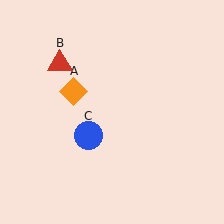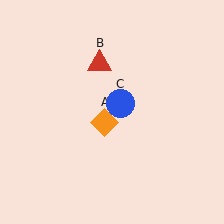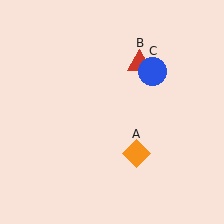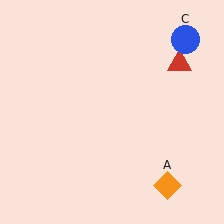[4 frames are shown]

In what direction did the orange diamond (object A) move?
The orange diamond (object A) moved down and to the right.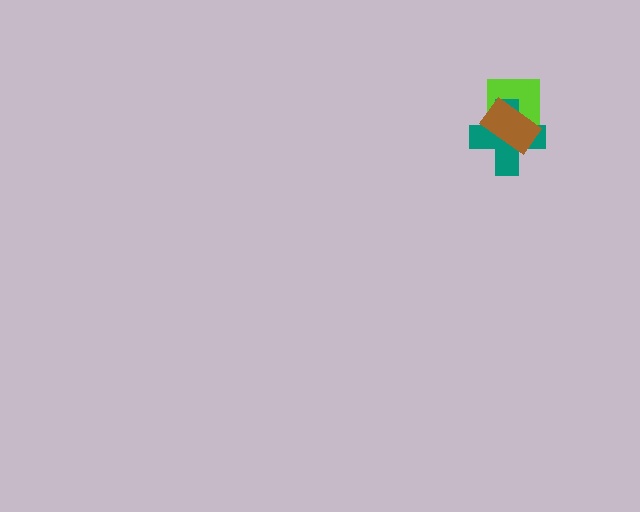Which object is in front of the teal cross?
The brown rectangle is in front of the teal cross.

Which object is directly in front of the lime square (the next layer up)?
The teal cross is directly in front of the lime square.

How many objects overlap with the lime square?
2 objects overlap with the lime square.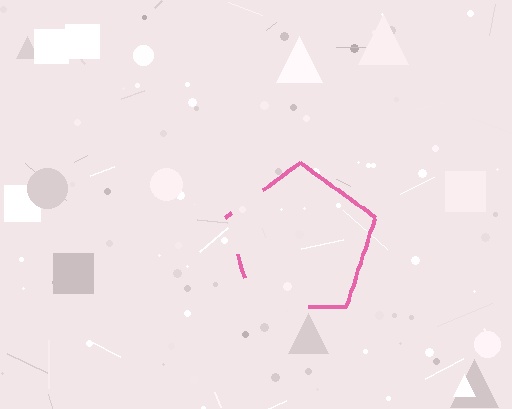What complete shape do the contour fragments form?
The contour fragments form a pentagon.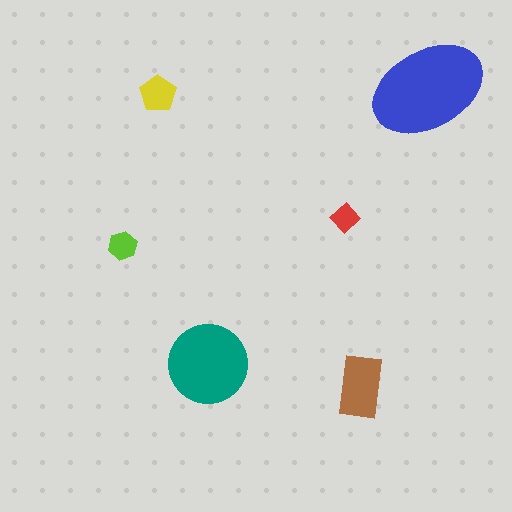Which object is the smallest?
The red diamond.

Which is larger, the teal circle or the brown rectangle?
The teal circle.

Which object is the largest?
The blue ellipse.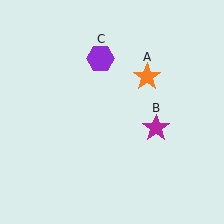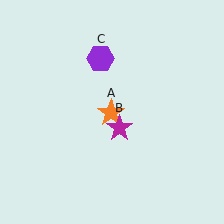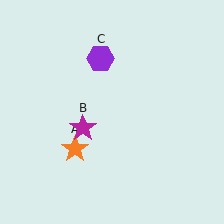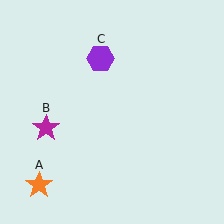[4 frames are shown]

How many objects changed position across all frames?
2 objects changed position: orange star (object A), magenta star (object B).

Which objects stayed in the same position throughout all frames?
Purple hexagon (object C) remained stationary.